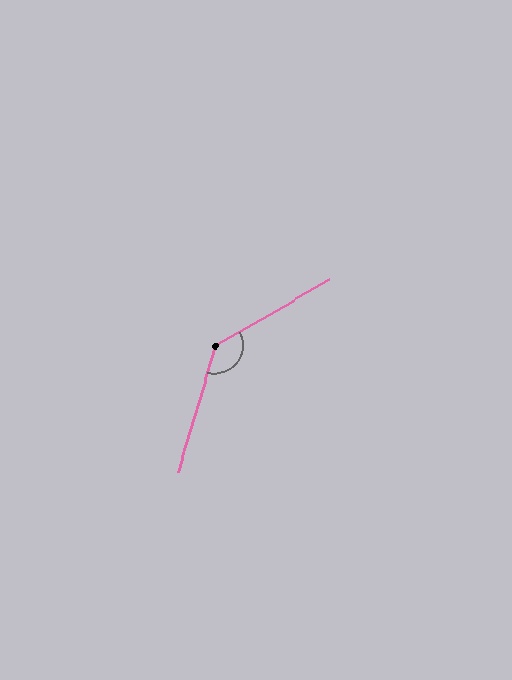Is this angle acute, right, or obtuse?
It is obtuse.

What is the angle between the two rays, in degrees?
Approximately 137 degrees.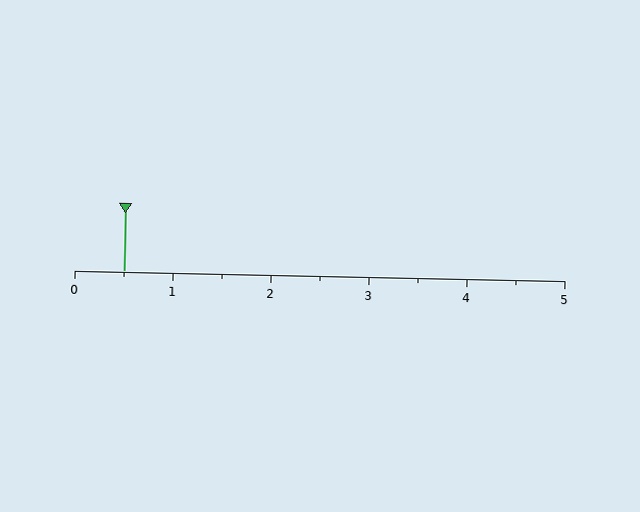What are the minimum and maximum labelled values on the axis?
The axis runs from 0 to 5.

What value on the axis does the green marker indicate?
The marker indicates approximately 0.5.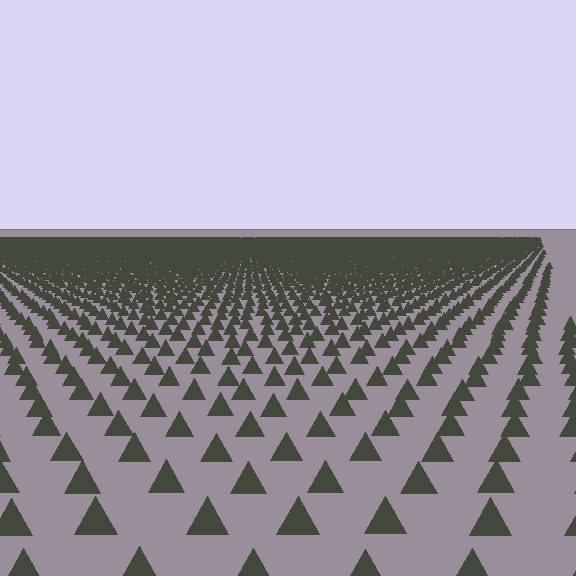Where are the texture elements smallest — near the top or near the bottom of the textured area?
Near the top.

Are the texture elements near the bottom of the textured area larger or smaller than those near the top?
Larger. Near the bottom, elements are closer to the viewer and appear at a bigger on-screen size.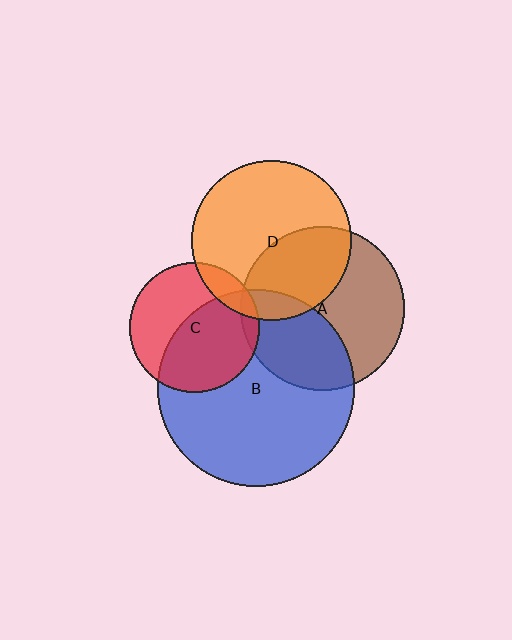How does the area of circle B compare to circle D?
Approximately 1.5 times.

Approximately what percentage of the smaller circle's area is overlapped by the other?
Approximately 35%.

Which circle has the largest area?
Circle B (blue).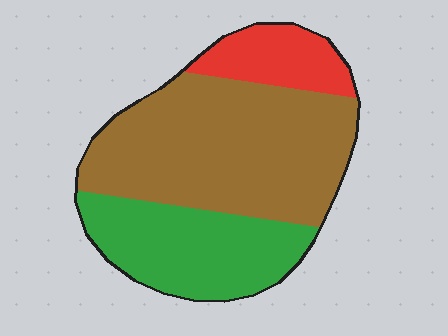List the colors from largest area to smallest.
From largest to smallest: brown, green, red.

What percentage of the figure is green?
Green covers 30% of the figure.